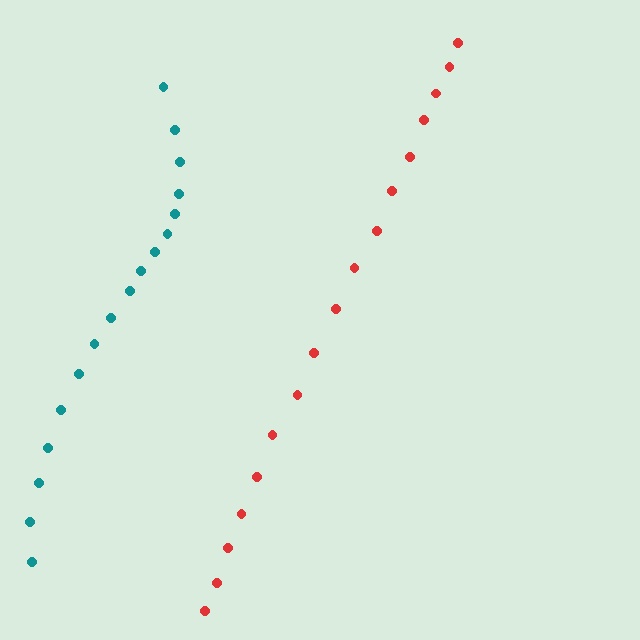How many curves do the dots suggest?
There are 2 distinct paths.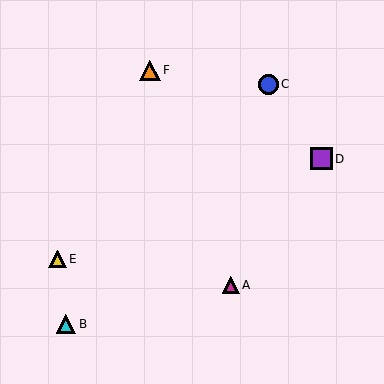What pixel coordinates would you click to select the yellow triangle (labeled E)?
Click at (57, 259) to select the yellow triangle E.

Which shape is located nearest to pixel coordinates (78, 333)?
The cyan triangle (labeled B) at (66, 324) is nearest to that location.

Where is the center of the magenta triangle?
The center of the magenta triangle is at (231, 285).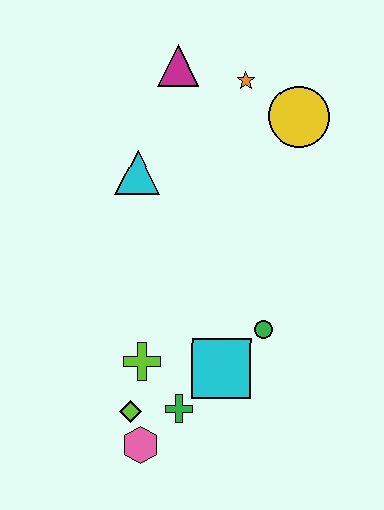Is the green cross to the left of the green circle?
Yes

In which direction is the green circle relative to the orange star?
The green circle is below the orange star.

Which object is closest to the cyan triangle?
The magenta triangle is closest to the cyan triangle.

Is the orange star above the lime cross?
Yes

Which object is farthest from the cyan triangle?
The pink hexagon is farthest from the cyan triangle.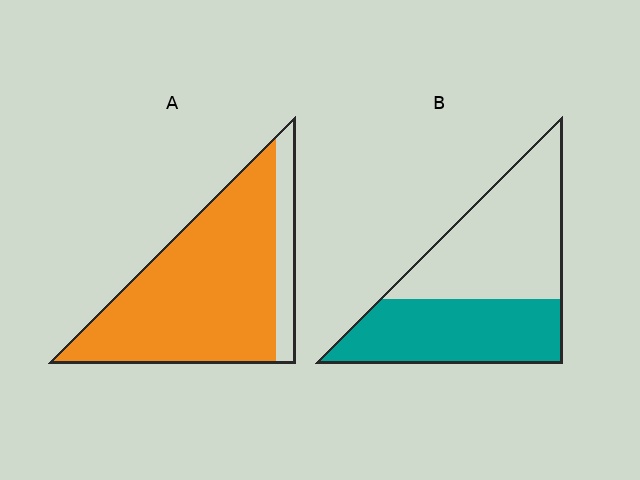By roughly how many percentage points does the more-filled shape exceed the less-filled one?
By roughly 40 percentage points (A over B).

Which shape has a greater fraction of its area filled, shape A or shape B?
Shape A.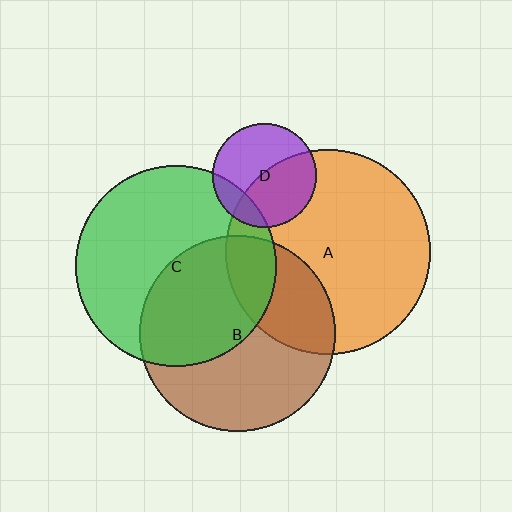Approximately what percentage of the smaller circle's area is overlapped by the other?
Approximately 15%.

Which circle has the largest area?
Circle A (orange).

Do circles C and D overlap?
Yes.